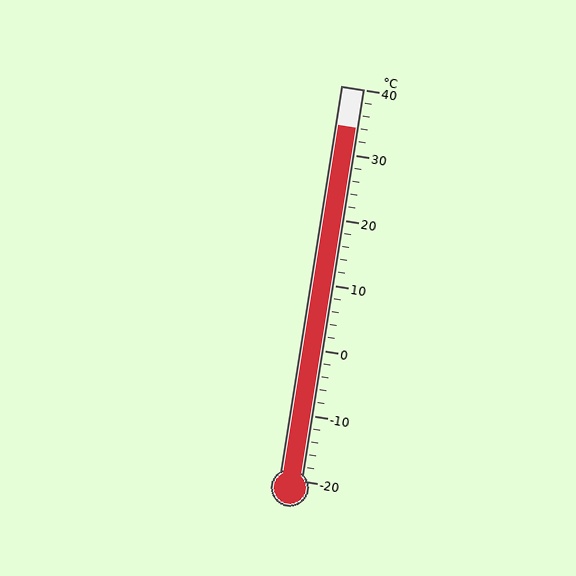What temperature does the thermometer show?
The thermometer shows approximately 34°C.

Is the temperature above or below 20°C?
The temperature is above 20°C.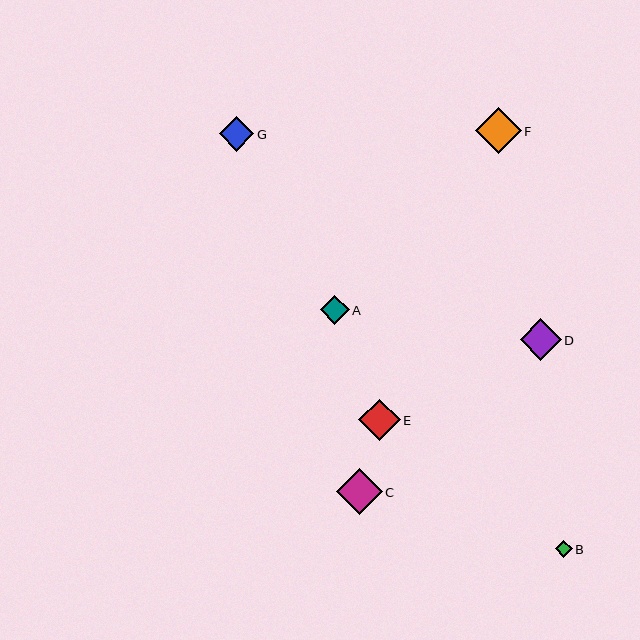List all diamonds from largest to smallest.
From largest to smallest: C, F, D, E, G, A, B.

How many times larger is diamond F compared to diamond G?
Diamond F is approximately 1.3 times the size of diamond G.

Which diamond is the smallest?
Diamond B is the smallest with a size of approximately 16 pixels.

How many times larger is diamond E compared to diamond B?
Diamond E is approximately 2.5 times the size of diamond B.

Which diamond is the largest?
Diamond C is the largest with a size of approximately 46 pixels.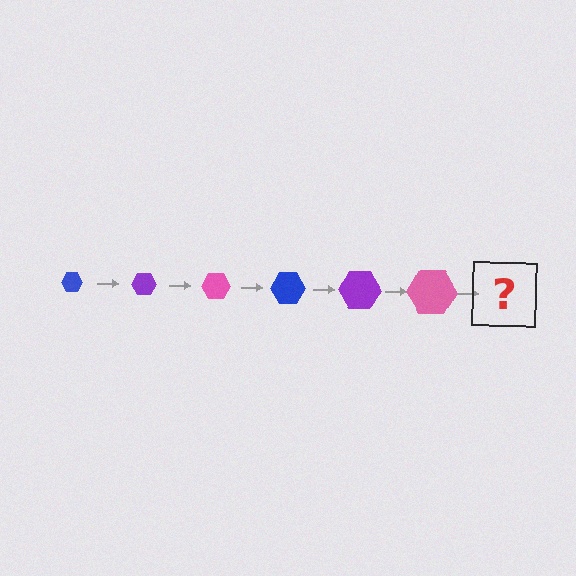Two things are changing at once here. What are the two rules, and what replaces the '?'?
The two rules are that the hexagon grows larger each step and the color cycles through blue, purple, and pink. The '?' should be a blue hexagon, larger than the previous one.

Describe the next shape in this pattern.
It should be a blue hexagon, larger than the previous one.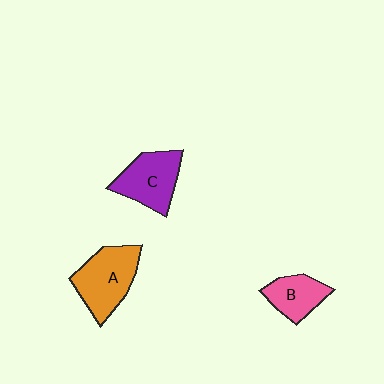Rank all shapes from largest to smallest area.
From largest to smallest: A (orange), C (purple), B (pink).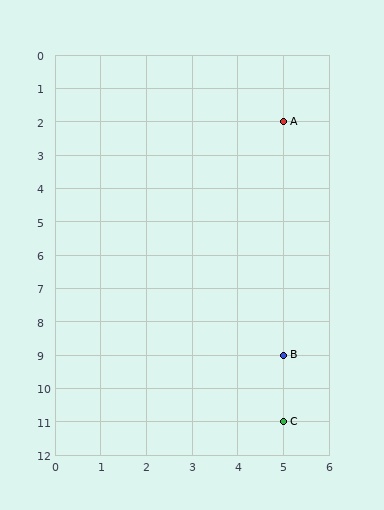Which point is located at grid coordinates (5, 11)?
Point C is at (5, 11).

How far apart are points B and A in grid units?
Points B and A are 7 rows apart.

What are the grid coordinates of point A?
Point A is at grid coordinates (5, 2).